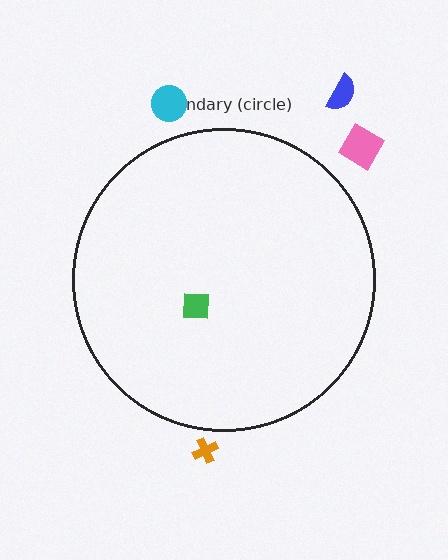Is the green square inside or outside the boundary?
Inside.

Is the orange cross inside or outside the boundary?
Outside.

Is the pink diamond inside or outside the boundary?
Outside.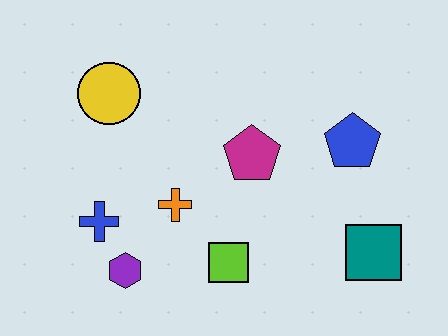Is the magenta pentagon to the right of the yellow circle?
Yes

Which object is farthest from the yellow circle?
The teal square is farthest from the yellow circle.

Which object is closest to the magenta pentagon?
The orange cross is closest to the magenta pentagon.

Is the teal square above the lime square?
Yes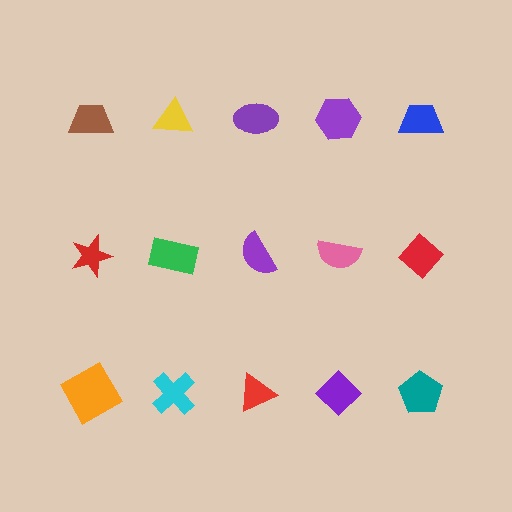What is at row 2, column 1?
A red star.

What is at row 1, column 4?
A purple hexagon.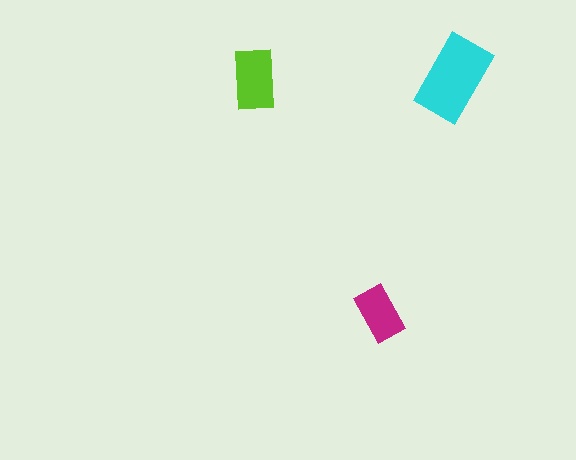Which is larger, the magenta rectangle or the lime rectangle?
The lime one.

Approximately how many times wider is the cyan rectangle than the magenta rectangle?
About 1.5 times wider.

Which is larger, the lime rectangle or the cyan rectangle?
The cyan one.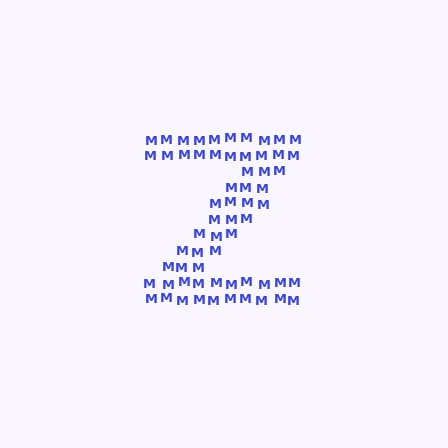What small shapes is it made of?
It is made of small letter M's.